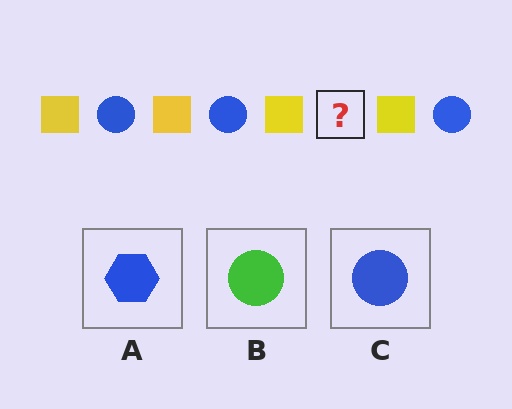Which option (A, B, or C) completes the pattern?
C.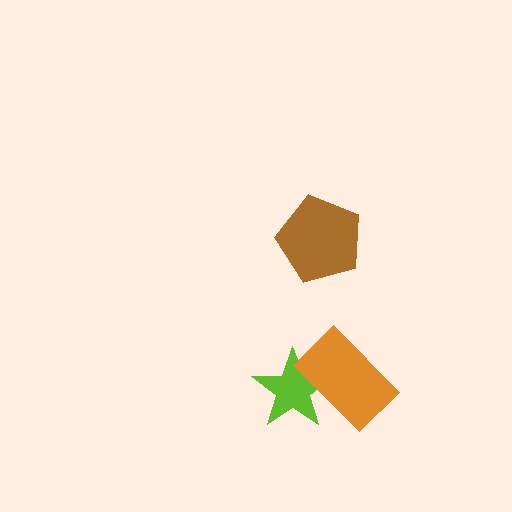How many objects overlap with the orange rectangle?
1 object overlaps with the orange rectangle.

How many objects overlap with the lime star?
1 object overlaps with the lime star.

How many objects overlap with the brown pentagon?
0 objects overlap with the brown pentagon.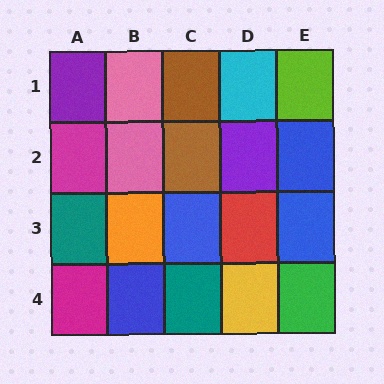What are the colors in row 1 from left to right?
Purple, pink, brown, cyan, lime.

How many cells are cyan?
1 cell is cyan.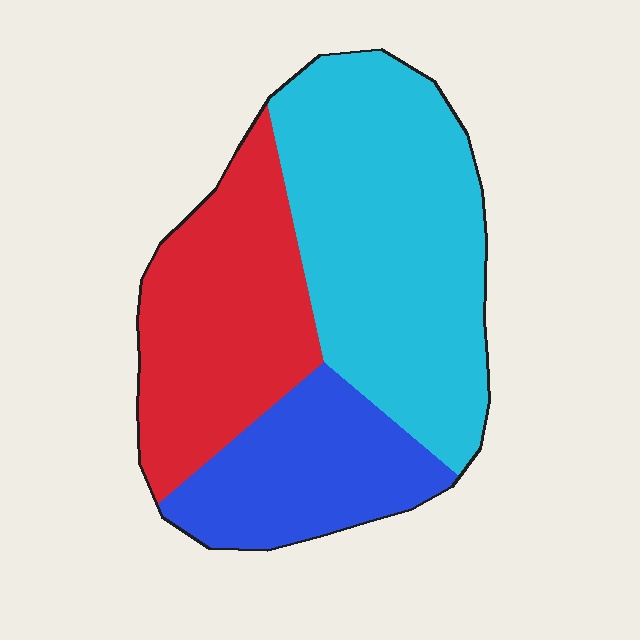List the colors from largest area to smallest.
From largest to smallest: cyan, red, blue.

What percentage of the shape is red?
Red takes up between a quarter and a half of the shape.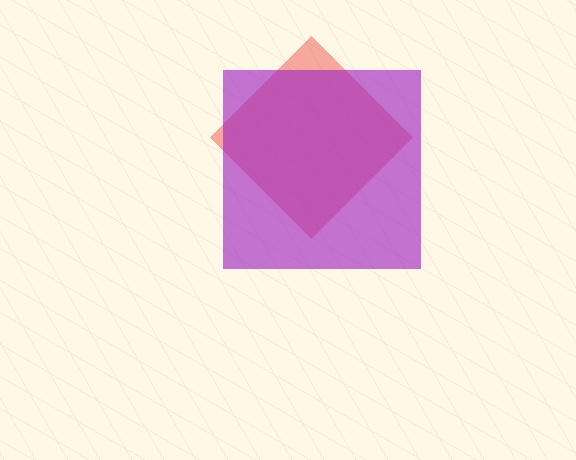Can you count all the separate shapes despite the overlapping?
Yes, there are 2 separate shapes.